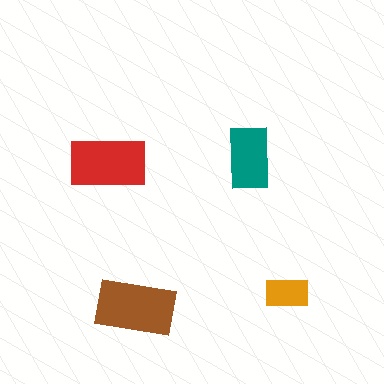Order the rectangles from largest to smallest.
the brown one, the red one, the teal one, the orange one.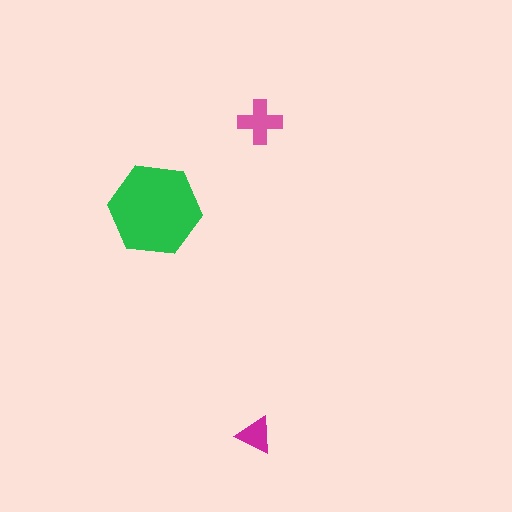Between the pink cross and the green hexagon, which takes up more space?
The green hexagon.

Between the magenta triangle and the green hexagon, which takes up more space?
The green hexagon.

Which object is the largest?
The green hexagon.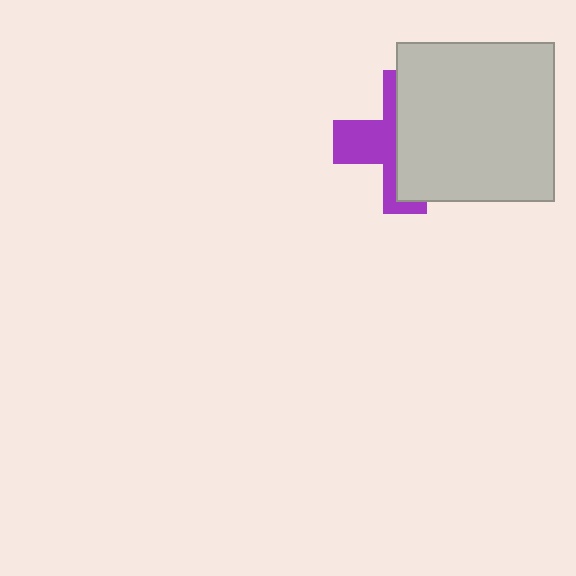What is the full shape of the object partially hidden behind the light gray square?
The partially hidden object is a purple cross.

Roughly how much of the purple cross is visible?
A small part of it is visible (roughly 40%).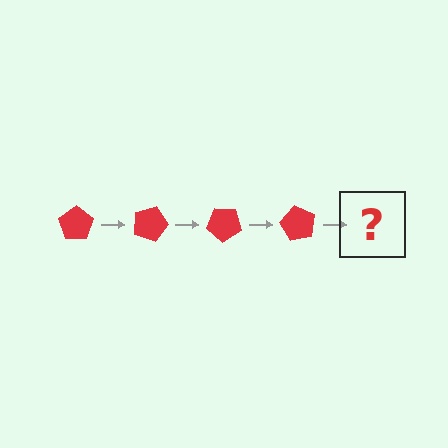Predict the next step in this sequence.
The next step is a red pentagon rotated 80 degrees.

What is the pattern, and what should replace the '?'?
The pattern is that the pentagon rotates 20 degrees each step. The '?' should be a red pentagon rotated 80 degrees.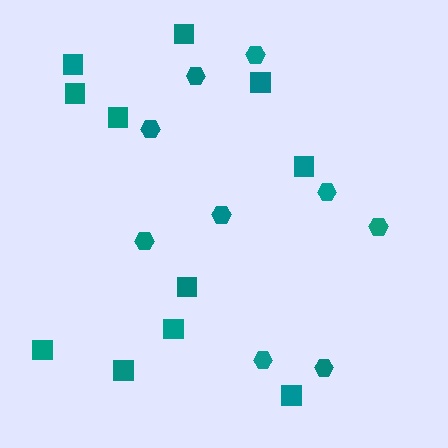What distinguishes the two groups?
There are 2 groups: one group of squares (11) and one group of hexagons (9).